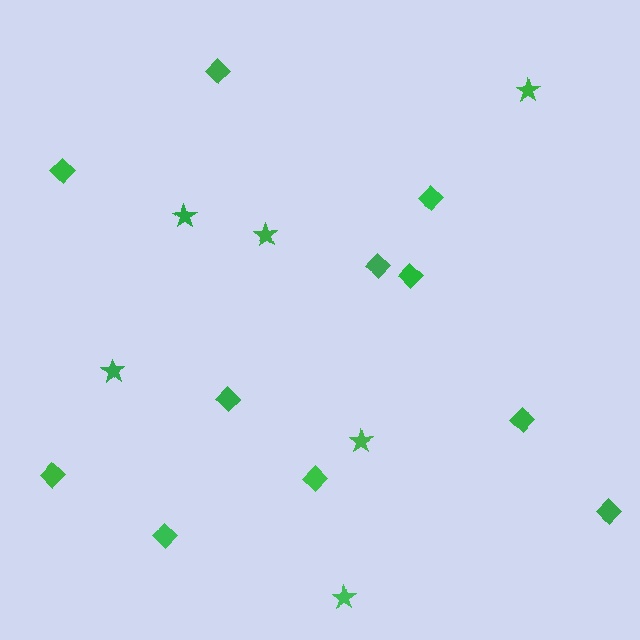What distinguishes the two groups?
There are 2 groups: one group of stars (6) and one group of diamonds (11).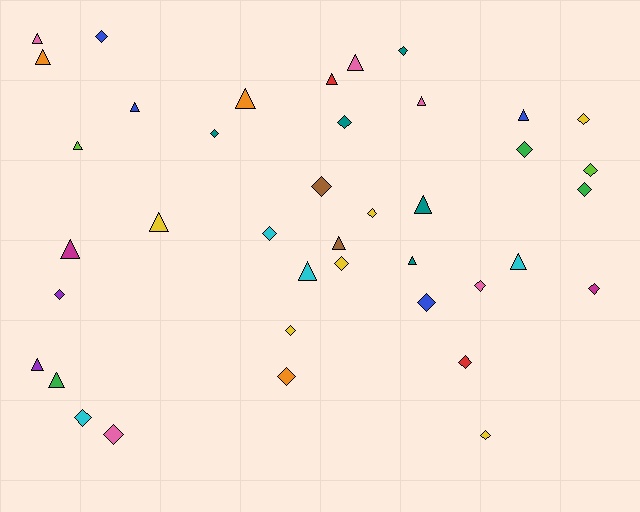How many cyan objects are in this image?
There are 4 cyan objects.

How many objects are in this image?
There are 40 objects.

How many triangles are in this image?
There are 18 triangles.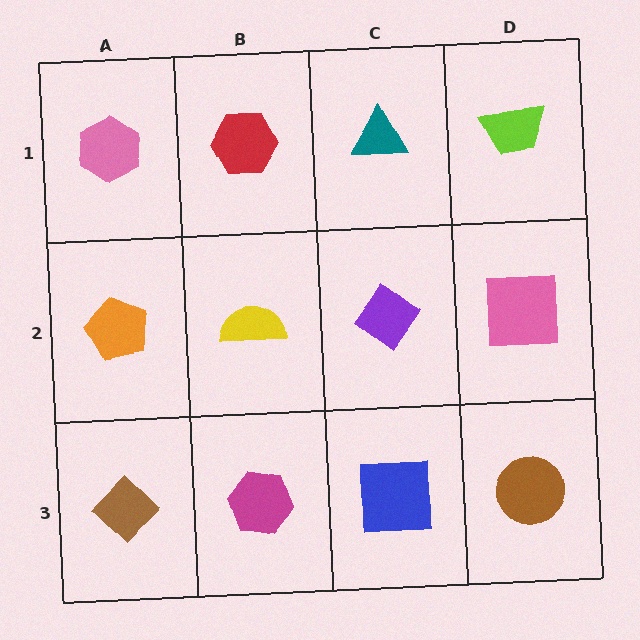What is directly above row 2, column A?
A pink hexagon.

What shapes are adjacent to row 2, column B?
A red hexagon (row 1, column B), a magenta hexagon (row 3, column B), an orange pentagon (row 2, column A), a purple diamond (row 2, column C).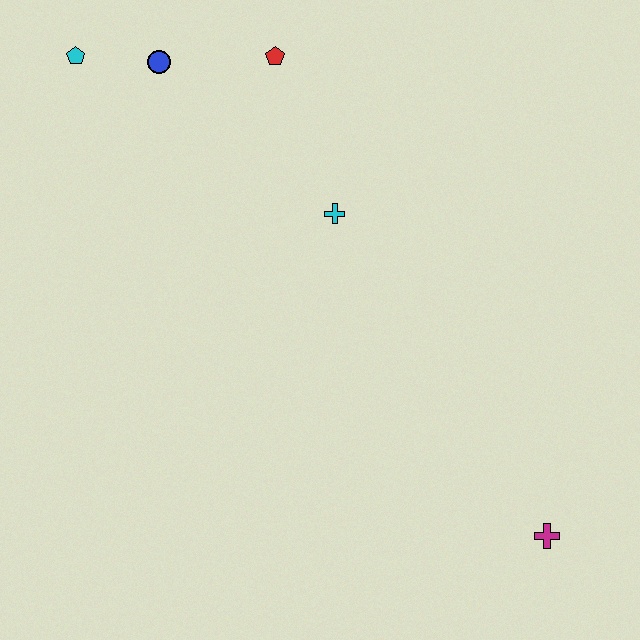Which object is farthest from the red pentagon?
The magenta cross is farthest from the red pentagon.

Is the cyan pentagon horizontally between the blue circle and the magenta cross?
No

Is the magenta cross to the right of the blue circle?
Yes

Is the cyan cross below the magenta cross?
No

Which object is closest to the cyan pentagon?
The blue circle is closest to the cyan pentagon.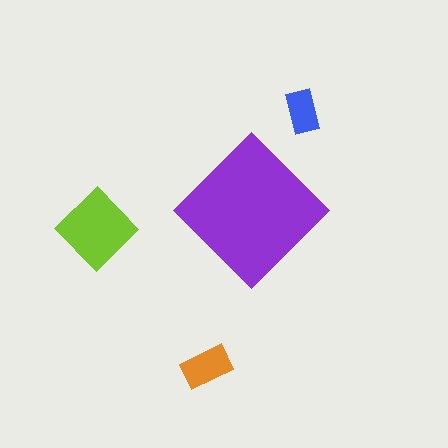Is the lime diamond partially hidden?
No, the lime diamond is fully visible.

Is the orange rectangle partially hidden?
No, the orange rectangle is fully visible.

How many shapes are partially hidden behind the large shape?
0 shapes are partially hidden.